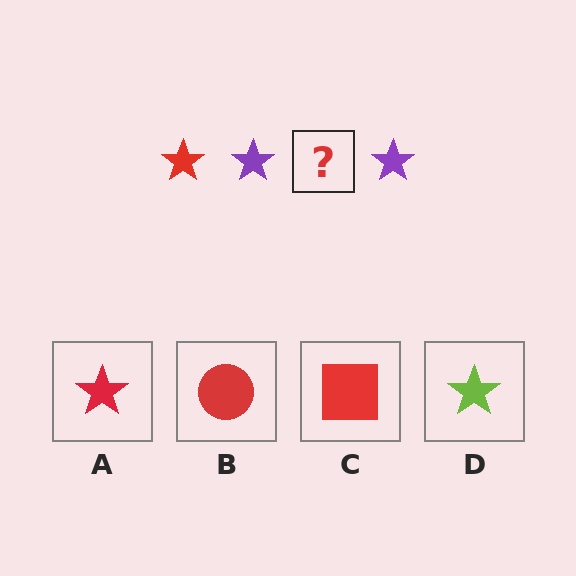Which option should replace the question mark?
Option A.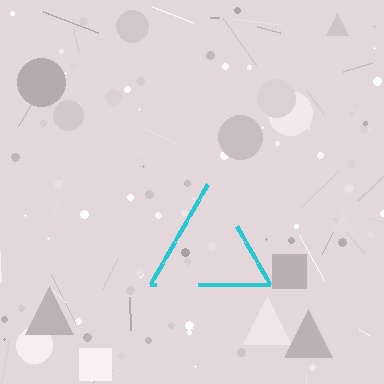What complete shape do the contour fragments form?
The contour fragments form a triangle.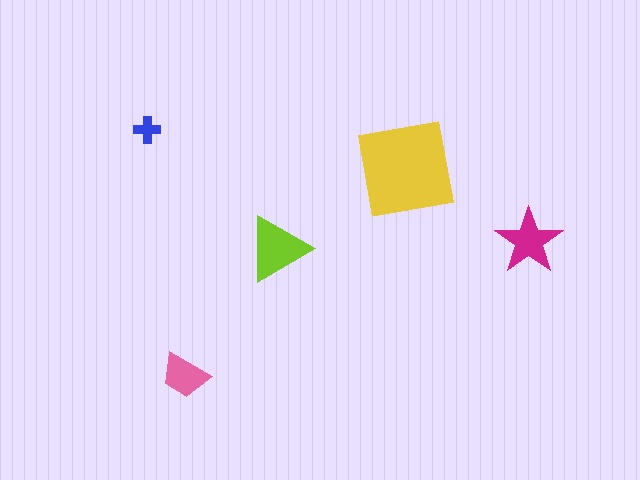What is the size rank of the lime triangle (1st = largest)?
2nd.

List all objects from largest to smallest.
The yellow square, the lime triangle, the magenta star, the pink trapezoid, the blue cross.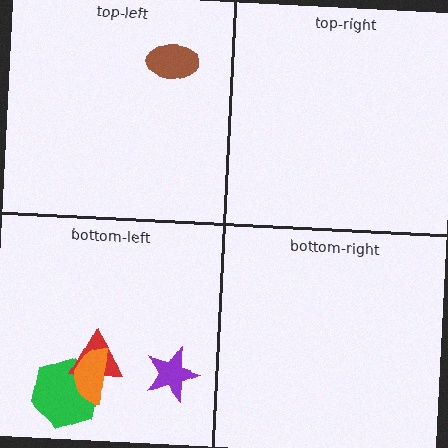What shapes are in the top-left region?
The brown ellipse.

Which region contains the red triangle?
The bottom-left region.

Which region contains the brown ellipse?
The top-left region.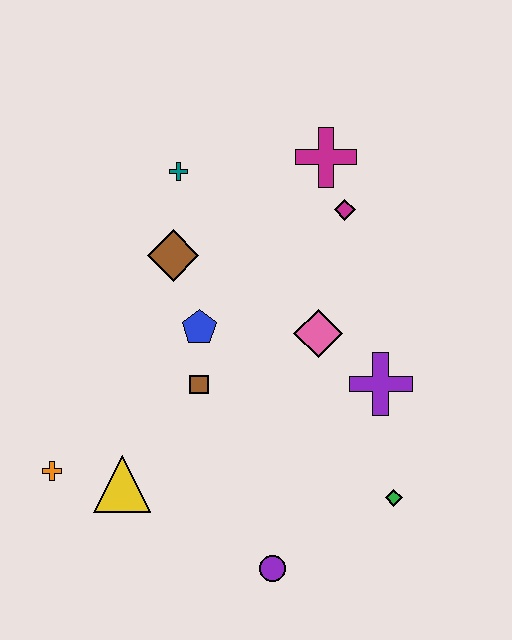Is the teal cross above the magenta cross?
No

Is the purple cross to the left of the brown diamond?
No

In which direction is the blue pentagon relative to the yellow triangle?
The blue pentagon is above the yellow triangle.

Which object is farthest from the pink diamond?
The orange cross is farthest from the pink diamond.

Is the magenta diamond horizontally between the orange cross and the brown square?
No